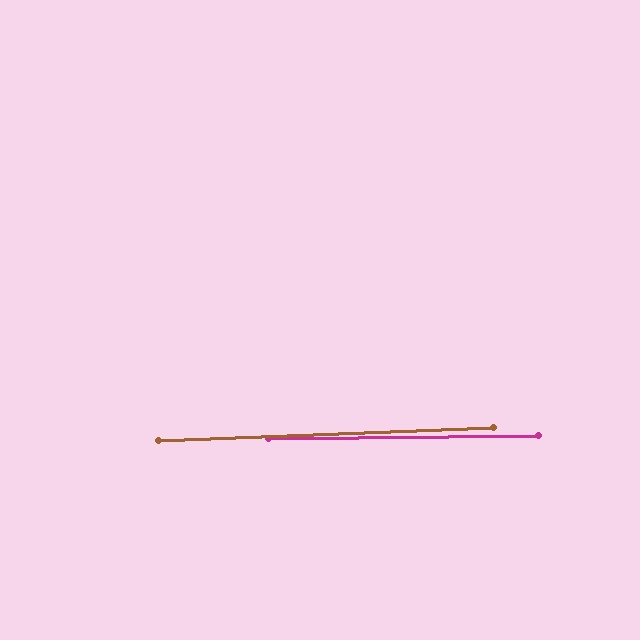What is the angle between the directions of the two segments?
Approximately 1 degree.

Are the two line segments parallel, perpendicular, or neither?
Parallel — their directions differ by only 1.3°.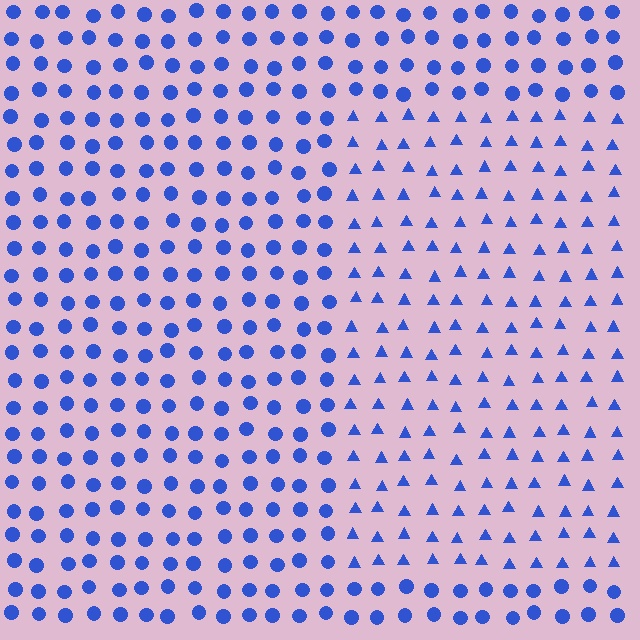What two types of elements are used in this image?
The image uses triangles inside the rectangle region and circles outside it.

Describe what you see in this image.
The image is filled with small blue elements arranged in a uniform grid. A rectangle-shaped region contains triangles, while the surrounding area contains circles. The boundary is defined purely by the change in element shape.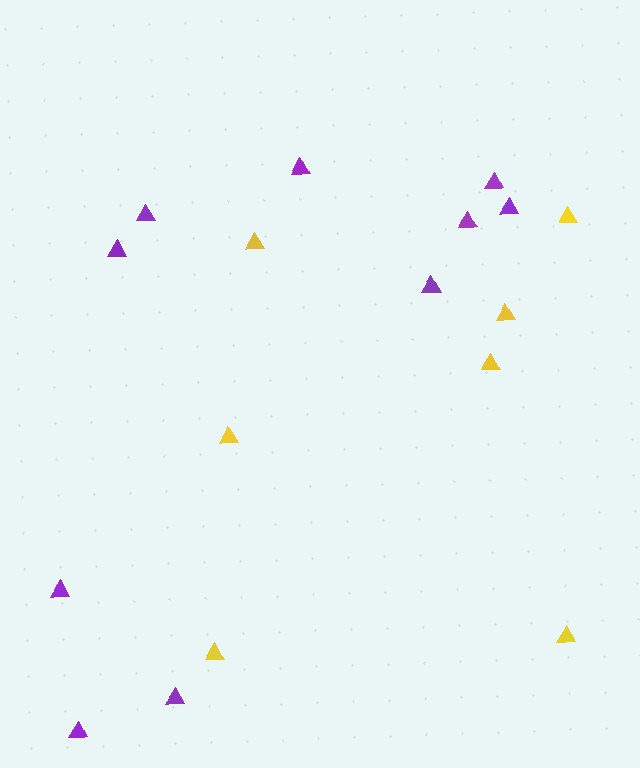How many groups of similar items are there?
There are 2 groups: one group of yellow triangles (7) and one group of purple triangles (10).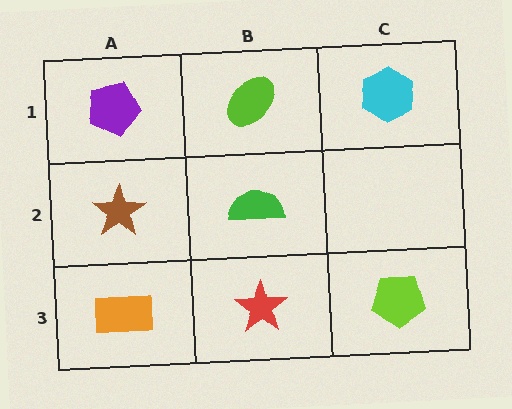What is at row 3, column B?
A red star.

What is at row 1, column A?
A purple pentagon.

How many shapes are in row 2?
2 shapes.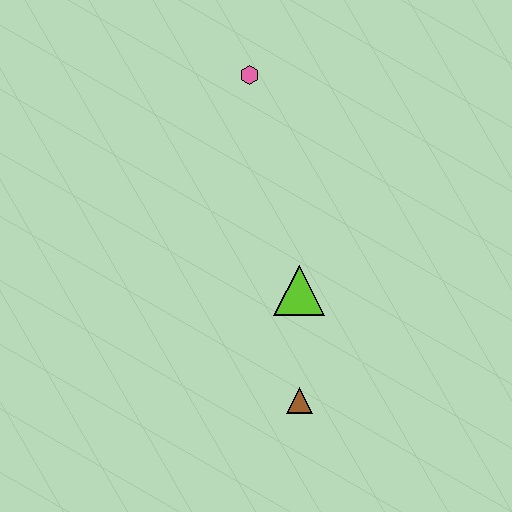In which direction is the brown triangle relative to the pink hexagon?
The brown triangle is below the pink hexagon.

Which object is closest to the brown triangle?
The lime triangle is closest to the brown triangle.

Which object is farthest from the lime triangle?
The pink hexagon is farthest from the lime triangle.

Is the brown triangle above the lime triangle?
No